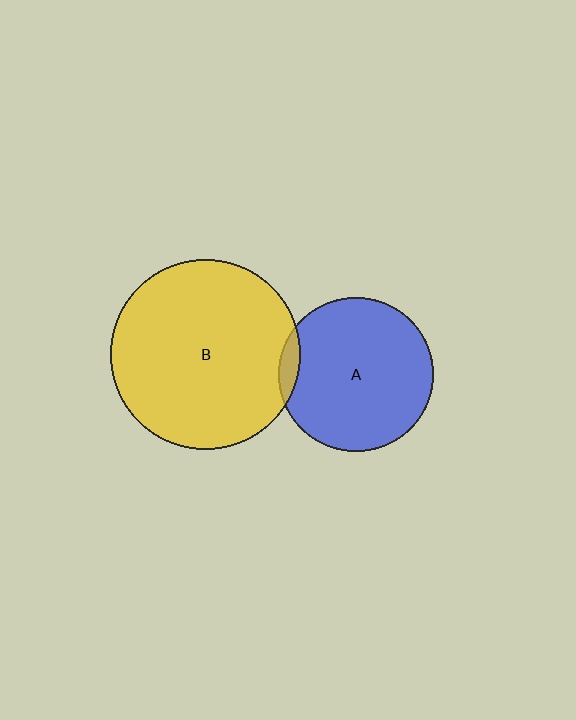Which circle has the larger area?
Circle B (yellow).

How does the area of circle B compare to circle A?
Approximately 1.5 times.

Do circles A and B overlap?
Yes.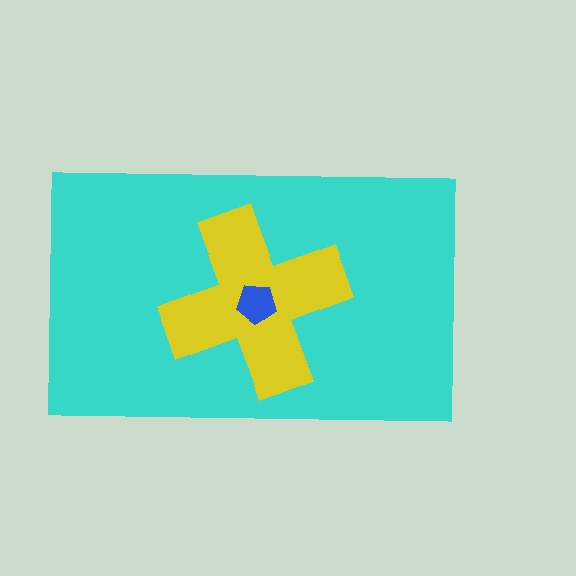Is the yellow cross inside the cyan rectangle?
Yes.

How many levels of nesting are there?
3.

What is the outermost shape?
The cyan rectangle.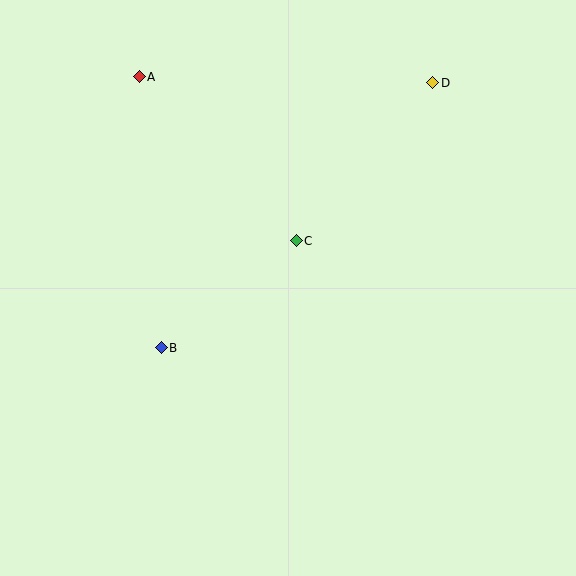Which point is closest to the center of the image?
Point C at (296, 241) is closest to the center.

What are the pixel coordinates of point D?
Point D is at (432, 83).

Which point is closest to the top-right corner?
Point D is closest to the top-right corner.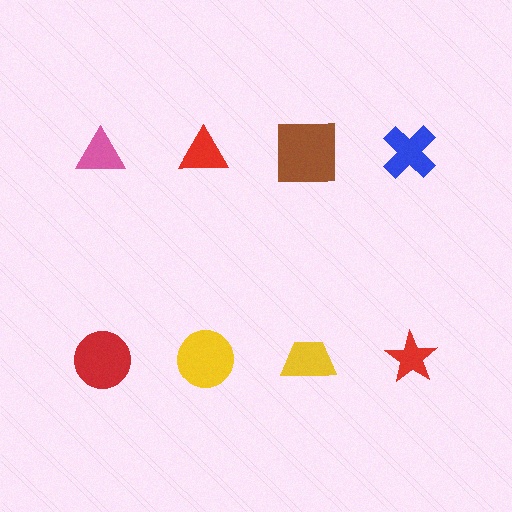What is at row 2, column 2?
A yellow circle.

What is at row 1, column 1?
A pink triangle.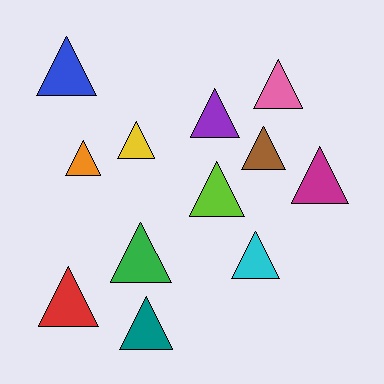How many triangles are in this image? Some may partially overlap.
There are 12 triangles.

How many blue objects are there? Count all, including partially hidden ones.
There is 1 blue object.